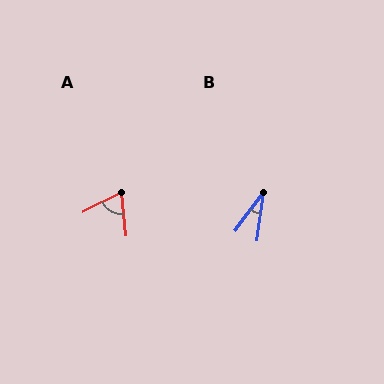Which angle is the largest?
A, at approximately 69 degrees.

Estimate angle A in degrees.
Approximately 69 degrees.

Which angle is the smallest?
B, at approximately 29 degrees.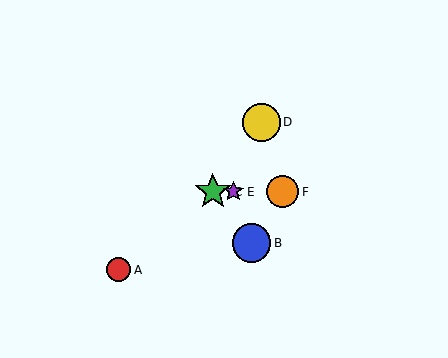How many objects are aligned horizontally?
3 objects (C, E, F) are aligned horizontally.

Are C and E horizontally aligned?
Yes, both are at y≈192.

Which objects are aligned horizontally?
Objects C, E, F are aligned horizontally.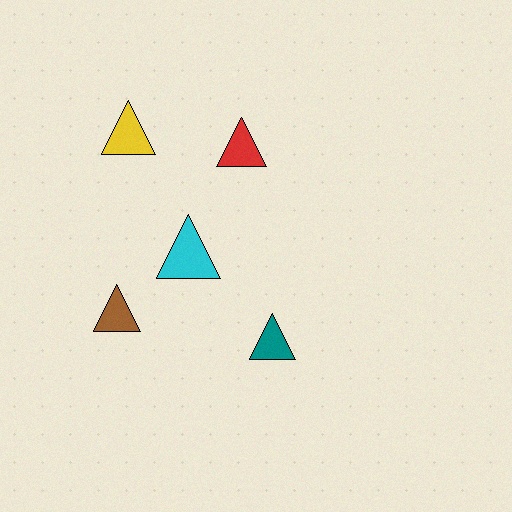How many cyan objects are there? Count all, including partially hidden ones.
There is 1 cyan object.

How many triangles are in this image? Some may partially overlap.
There are 5 triangles.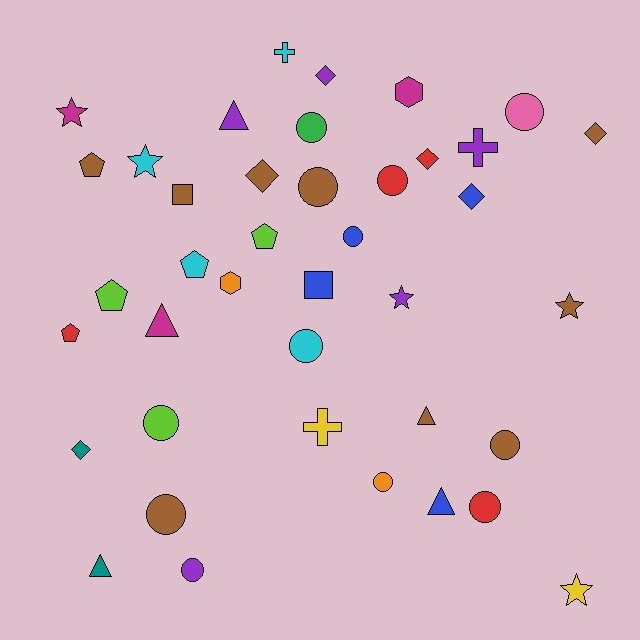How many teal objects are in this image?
There are 2 teal objects.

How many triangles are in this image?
There are 5 triangles.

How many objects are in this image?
There are 40 objects.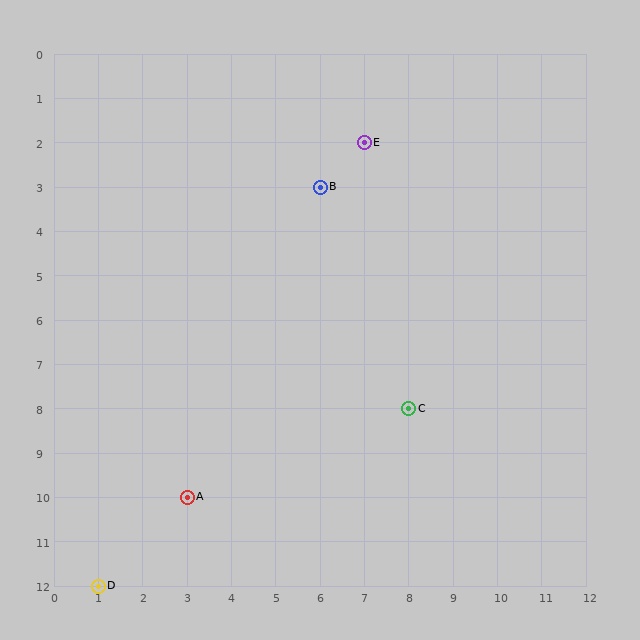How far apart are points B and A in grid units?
Points B and A are 3 columns and 7 rows apart (about 7.6 grid units diagonally).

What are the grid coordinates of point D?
Point D is at grid coordinates (1, 12).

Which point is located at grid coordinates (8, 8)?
Point C is at (8, 8).